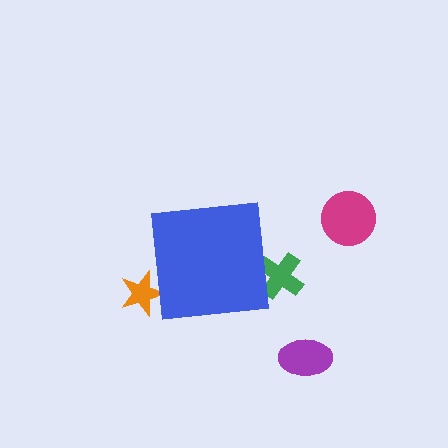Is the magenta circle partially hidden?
No, the magenta circle is fully visible.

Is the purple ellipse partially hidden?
No, the purple ellipse is fully visible.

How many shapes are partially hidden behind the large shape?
2 shapes are partially hidden.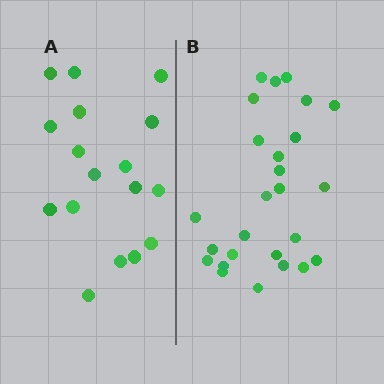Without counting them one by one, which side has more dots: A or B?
Region B (the right region) has more dots.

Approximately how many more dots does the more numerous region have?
Region B has roughly 8 or so more dots than region A.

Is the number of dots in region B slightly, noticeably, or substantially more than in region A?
Region B has substantially more. The ratio is roughly 1.5 to 1.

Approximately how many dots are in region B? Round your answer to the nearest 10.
About 30 dots. (The exact count is 26, which rounds to 30.)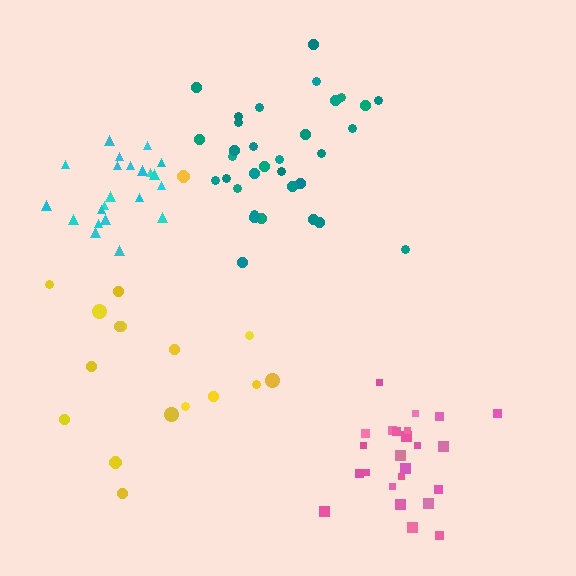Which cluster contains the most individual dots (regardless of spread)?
Teal (33).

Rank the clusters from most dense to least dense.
pink, cyan, teal, yellow.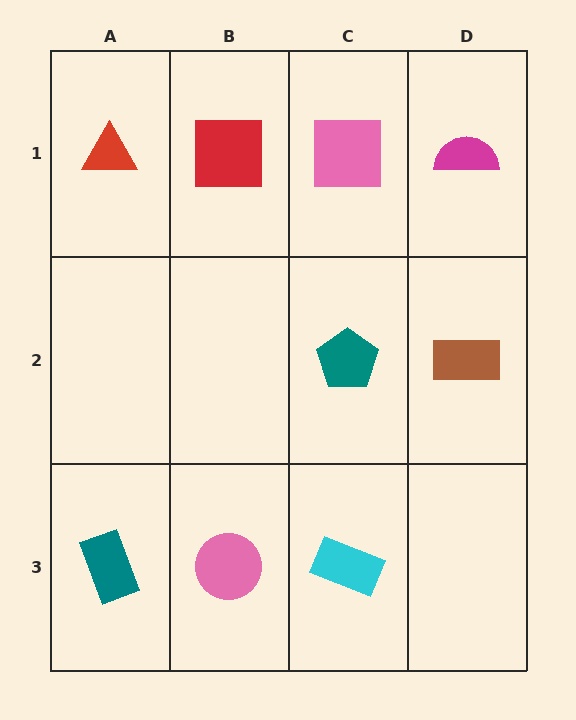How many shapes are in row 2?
2 shapes.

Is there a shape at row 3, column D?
No, that cell is empty.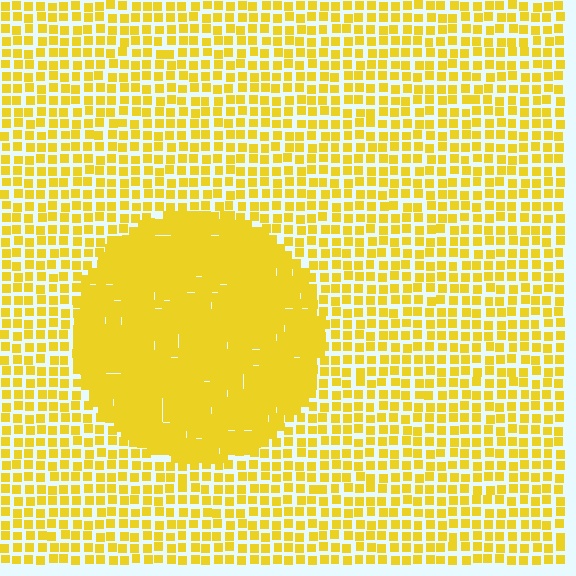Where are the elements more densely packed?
The elements are more densely packed inside the circle boundary.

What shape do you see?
I see a circle.